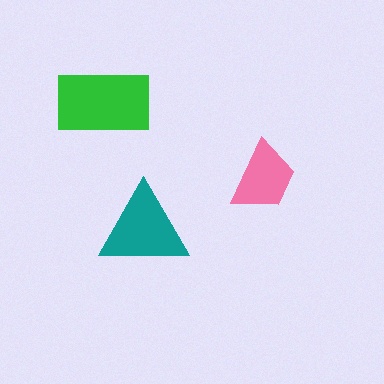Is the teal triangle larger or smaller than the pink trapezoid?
Larger.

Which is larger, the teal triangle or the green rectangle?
The green rectangle.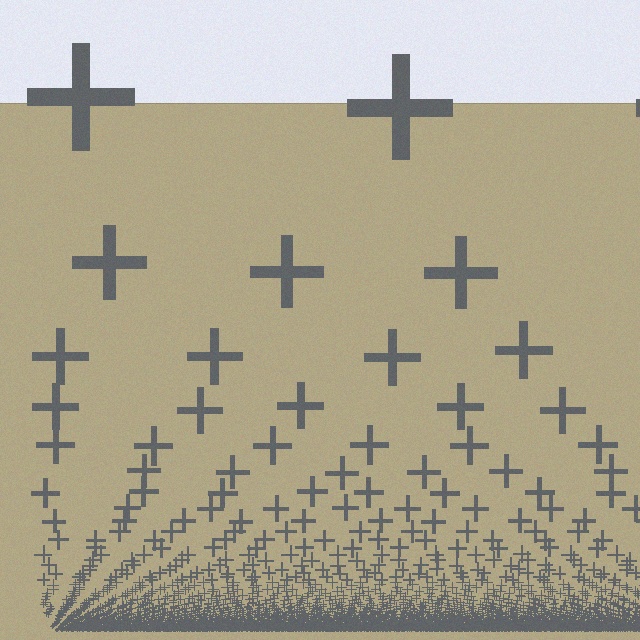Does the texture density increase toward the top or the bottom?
Density increases toward the bottom.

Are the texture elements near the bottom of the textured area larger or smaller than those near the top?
Smaller. The gradient is inverted — elements near the bottom are smaller and denser.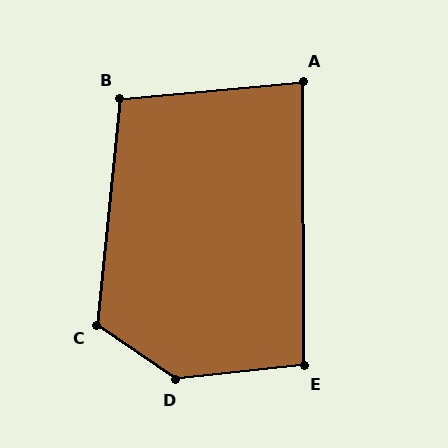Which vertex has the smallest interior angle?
A, at approximately 85 degrees.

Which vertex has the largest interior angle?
D, at approximately 139 degrees.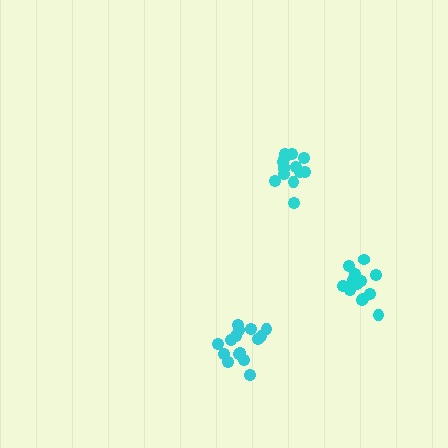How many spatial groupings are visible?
There are 3 spatial groupings.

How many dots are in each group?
Group 1: 14 dots, Group 2: 14 dots, Group 3: 15 dots (43 total).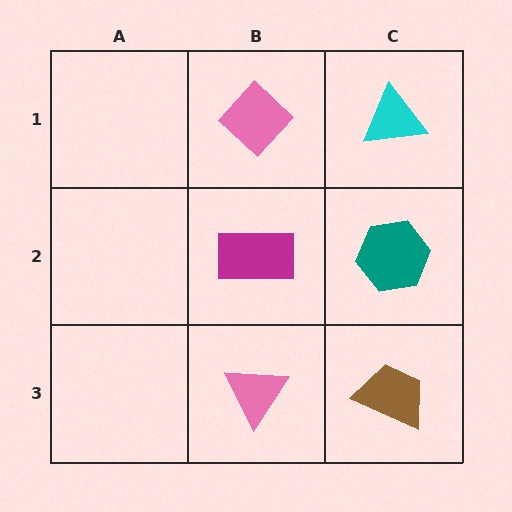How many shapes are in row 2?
2 shapes.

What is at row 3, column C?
A brown trapezoid.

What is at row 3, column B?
A pink triangle.